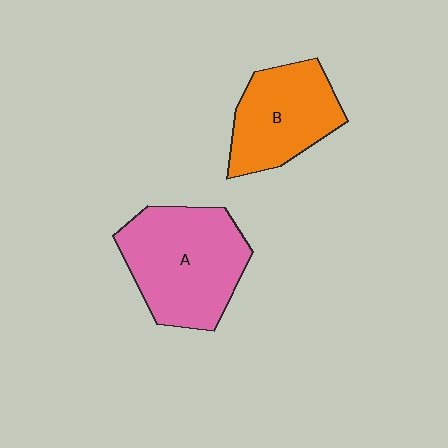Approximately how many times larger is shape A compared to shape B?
Approximately 1.3 times.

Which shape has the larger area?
Shape A (pink).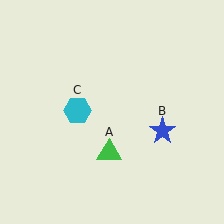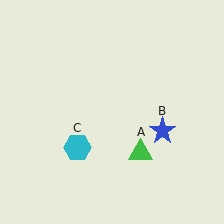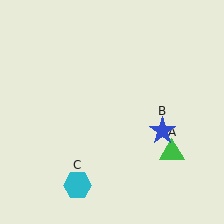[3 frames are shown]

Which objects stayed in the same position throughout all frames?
Blue star (object B) remained stationary.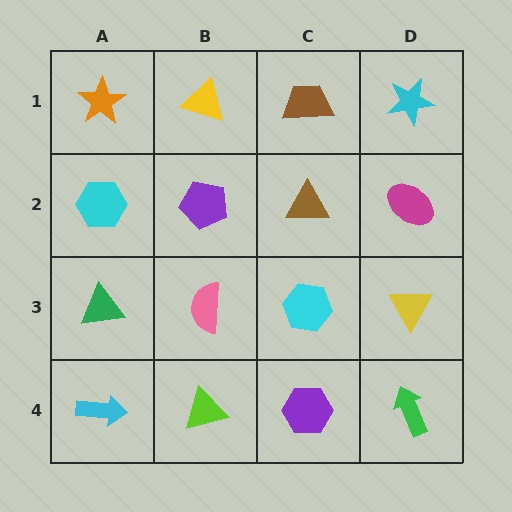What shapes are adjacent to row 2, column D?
A cyan star (row 1, column D), a yellow triangle (row 3, column D), a brown triangle (row 2, column C).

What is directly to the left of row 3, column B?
A green triangle.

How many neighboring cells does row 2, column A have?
3.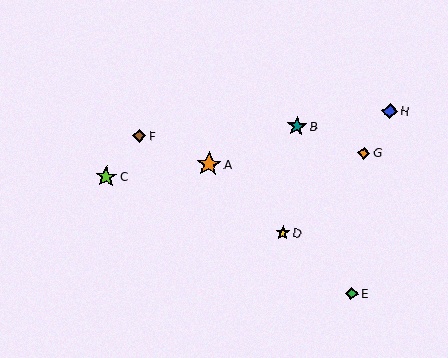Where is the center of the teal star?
The center of the teal star is at (297, 126).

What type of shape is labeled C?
Shape C is a lime star.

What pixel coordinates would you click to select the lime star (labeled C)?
Click at (106, 177) to select the lime star C.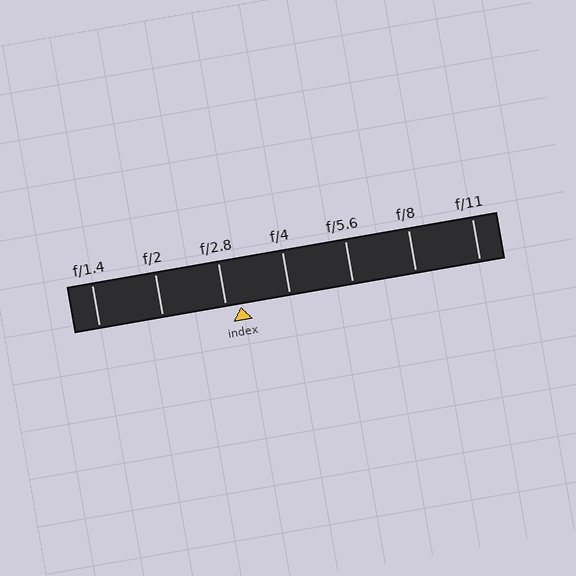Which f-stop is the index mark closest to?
The index mark is closest to f/2.8.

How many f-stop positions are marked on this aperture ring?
There are 7 f-stop positions marked.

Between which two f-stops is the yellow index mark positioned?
The index mark is between f/2.8 and f/4.